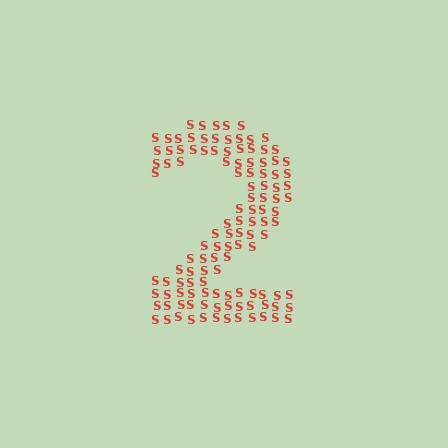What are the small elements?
The small elements are letter S's.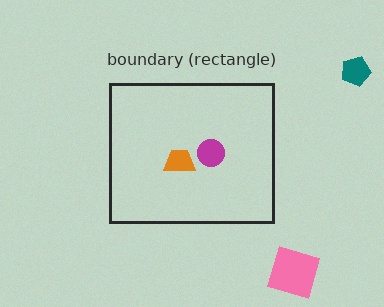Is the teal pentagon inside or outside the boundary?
Outside.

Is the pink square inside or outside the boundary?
Outside.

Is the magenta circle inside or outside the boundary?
Inside.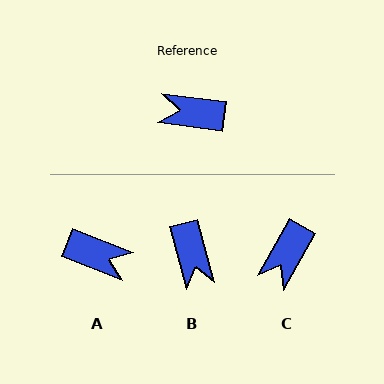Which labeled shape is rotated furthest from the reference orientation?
A, about 165 degrees away.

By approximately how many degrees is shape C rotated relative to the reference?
Approximately 68 degrees counter-clockwise.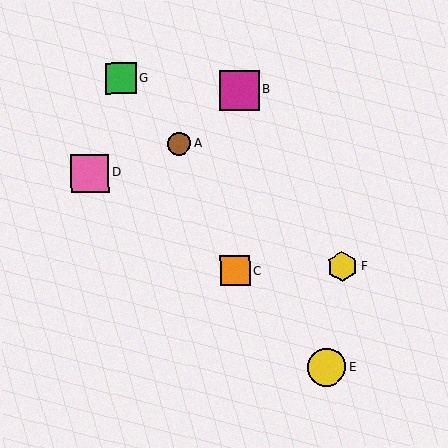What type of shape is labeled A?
Shape A is a brown circle.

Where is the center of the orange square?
The center of the orange square is at (235, 270).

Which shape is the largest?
The magenta square (labeled B) is the largest.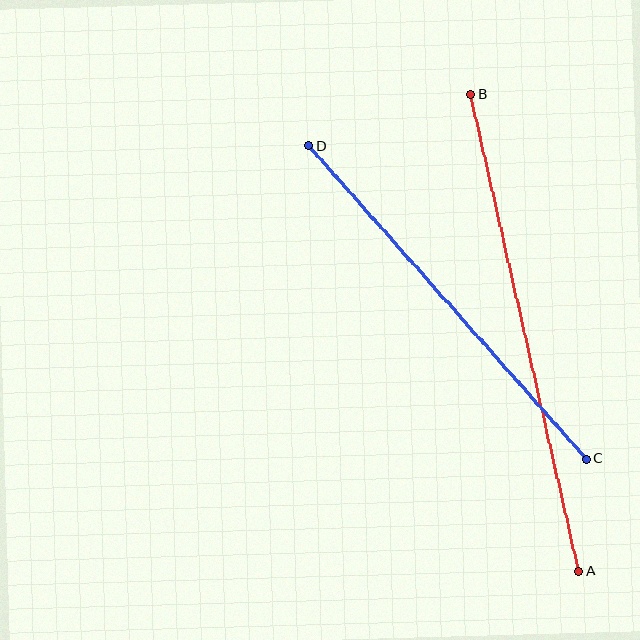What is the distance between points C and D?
The distance is approximately 418 pixels.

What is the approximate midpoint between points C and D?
The midpoint is at approximately (448, 303) pixels.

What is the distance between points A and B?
The distance is approximately 489 pixels.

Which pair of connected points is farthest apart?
Points A and B are farthest apart.